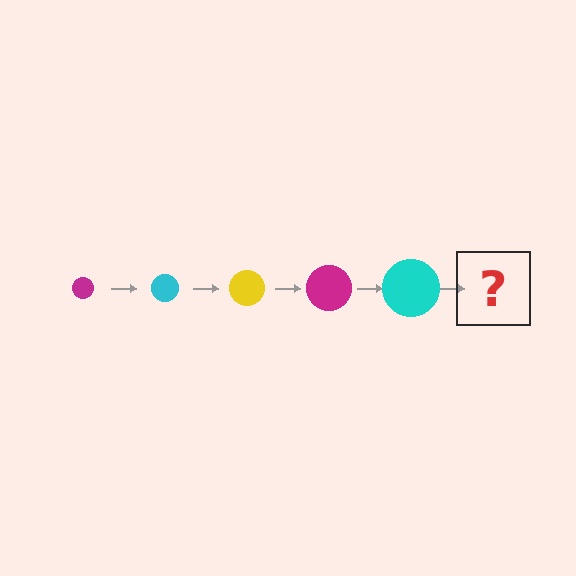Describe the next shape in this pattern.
It should be a yellow circle, larger than the previous one.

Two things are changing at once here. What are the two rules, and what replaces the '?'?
The two rules are that the circle grows larger each step and the color cycles through magenta, cyan, and yellow. The '?' should be a yellow circle, larger than the previous one.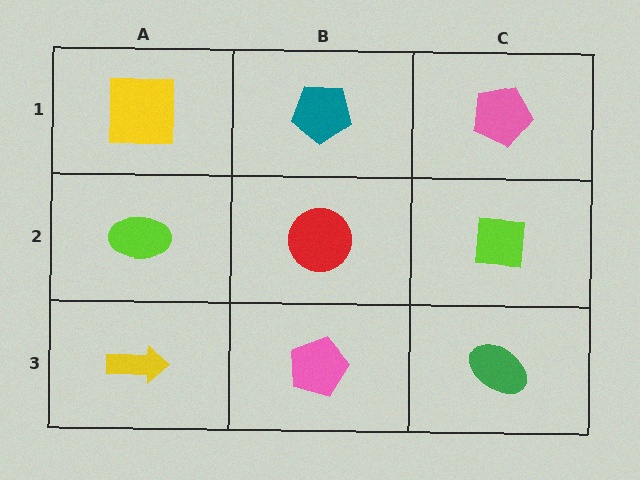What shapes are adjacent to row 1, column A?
A lime ellipse (row 2, column A), a teal pentagon (row 1, column B).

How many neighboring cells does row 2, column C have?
3.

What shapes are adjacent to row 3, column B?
A red circle (row 2, column B), a yellow arrow (row 3, column A), a green ellipse (row 3, column C).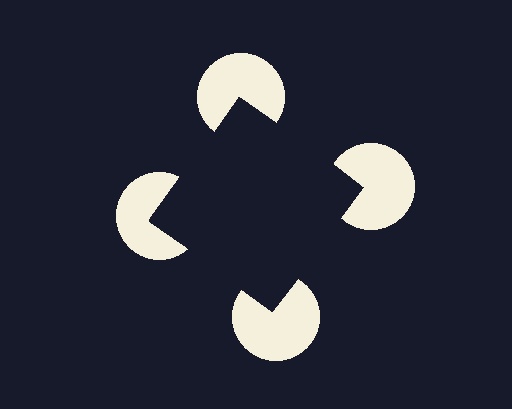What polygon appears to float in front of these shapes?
An illusory square — its edges are inferred from the aligned wedge cuts in the pac-man discs, not physically drawn.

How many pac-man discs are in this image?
There are 4 — one at each vertex of the illusory square.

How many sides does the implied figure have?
4 sides.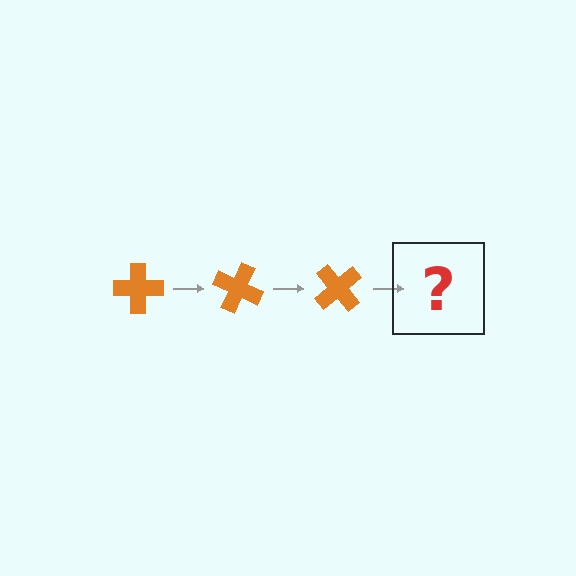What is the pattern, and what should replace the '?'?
The pattern is that the cross rotates 25 degrees each step. The '?' should be an orange cross rotated 75 degrees.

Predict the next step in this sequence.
The next step is an orange cross rotated 75 degrees.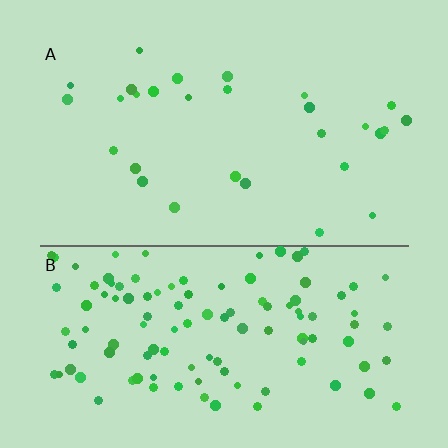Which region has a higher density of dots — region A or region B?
B (the bottom).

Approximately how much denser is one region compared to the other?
Approximately 4.0× — region B over region A.